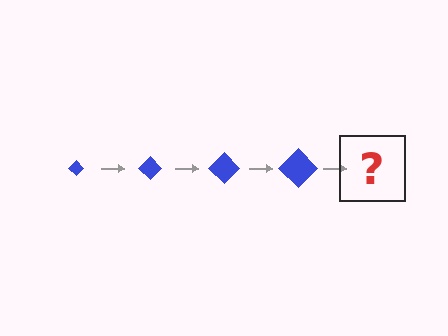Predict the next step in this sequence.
The next step is a blue diamond, larger than the previous one.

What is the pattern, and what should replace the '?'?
The pattern is that the diamond gets progressively larger each step. The '?' should be a blue diamond, larger than the previous one.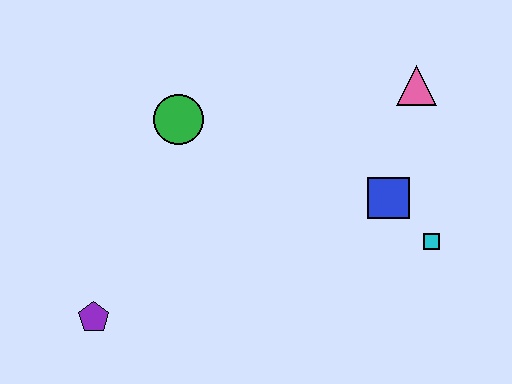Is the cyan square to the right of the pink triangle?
Yes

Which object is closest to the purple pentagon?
The green circle is closest to the purple pentagon.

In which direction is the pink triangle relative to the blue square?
The pink triangle is above the blue square.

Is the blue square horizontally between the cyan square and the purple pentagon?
Yes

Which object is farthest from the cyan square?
The purple pentagon is farthest from the cyan square.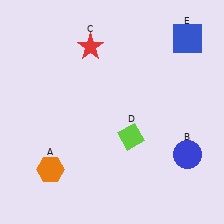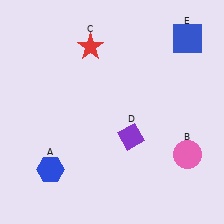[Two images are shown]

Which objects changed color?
A changed from orange to blue. B changed from blue to pink. D changed from lime to purple.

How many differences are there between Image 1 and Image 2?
There are 3 differences between the two images.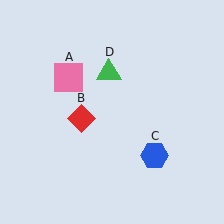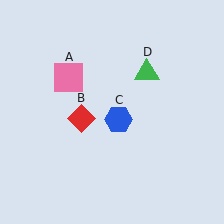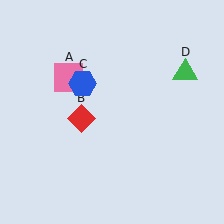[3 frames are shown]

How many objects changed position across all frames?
2 objects changed position: blue hexagon (object C), green triangle (object D).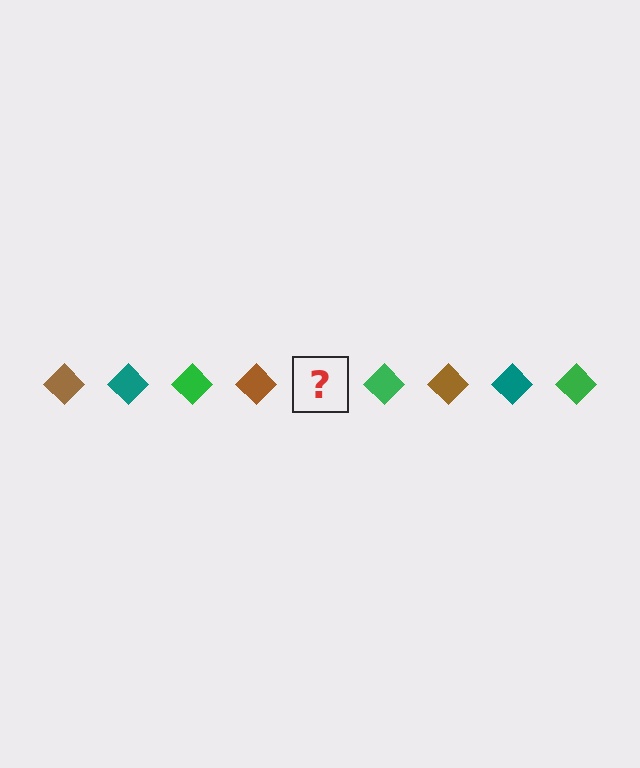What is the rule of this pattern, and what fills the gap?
The rule is that the pattern cycles through brown, teal, green diamonds. The gap should be filled with a teal diamond.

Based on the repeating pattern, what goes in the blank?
The blank should be a teal diamond.